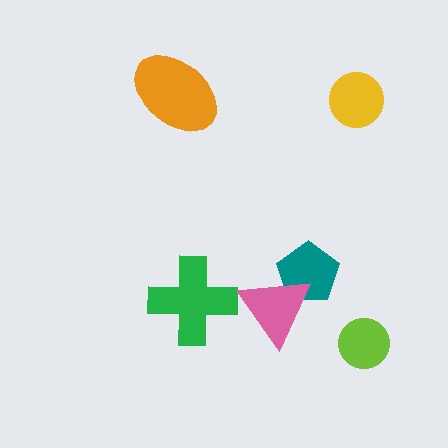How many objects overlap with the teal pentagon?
1 object overlaps with the teal pentagon.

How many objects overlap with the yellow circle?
0 objects overlap with the yellow circle.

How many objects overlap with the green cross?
0 objects overlap with the green cross.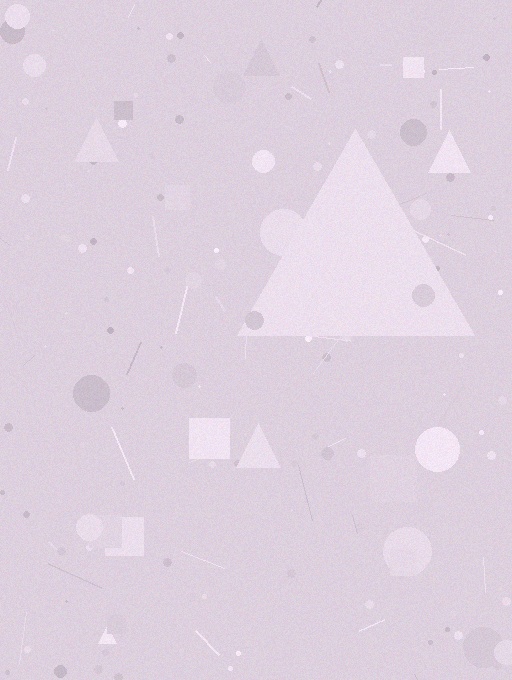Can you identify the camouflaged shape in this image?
The camouflaged shape is a triangle.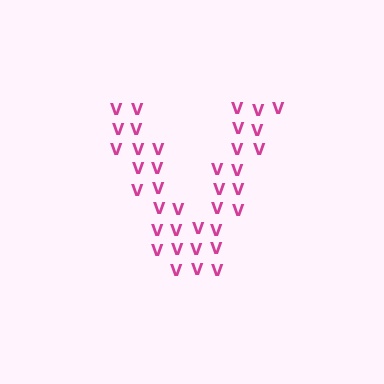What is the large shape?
The large shape is the letter V.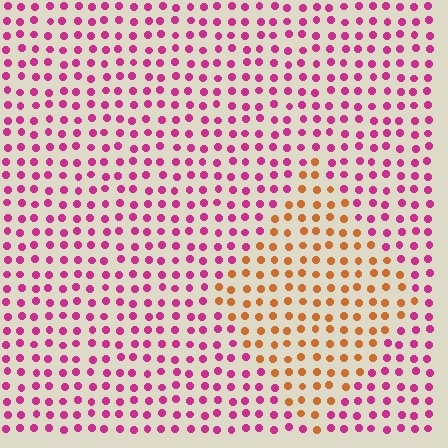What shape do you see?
I see a diamond.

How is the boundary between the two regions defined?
The boundary is defined purely by a slight shift in hue (about 62 degrees). Spacing, size, and orientation are identical on both sides.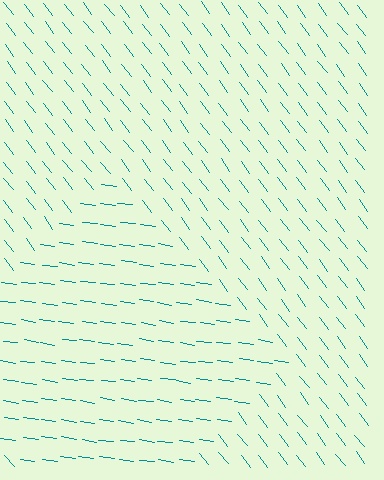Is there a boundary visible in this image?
Yes, there is a texture boundary formed by a change in line orientation.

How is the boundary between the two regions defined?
The boundary is defined purely by a change in line orientation (approximately 45 degrees difference). All lines are the same color and thickness.